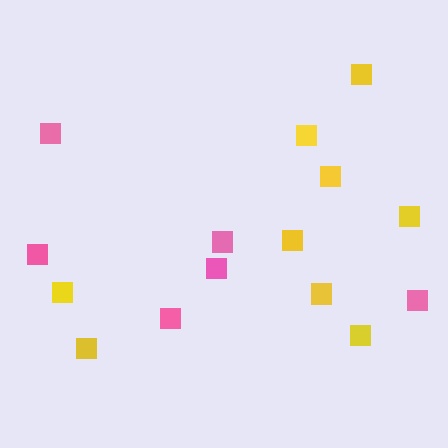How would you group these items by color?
There are 2 groups: one group of yellow squares (9) and one group of pink squares (6).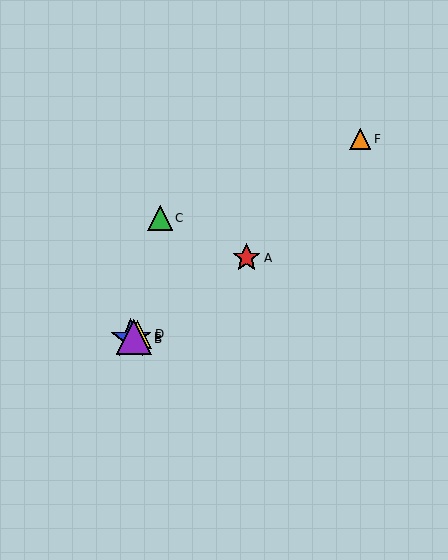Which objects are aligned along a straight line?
Objects A, B, D, E are aligned along a straight line.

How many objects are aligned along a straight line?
4 objects (A, B, D, E) are aligned along a straight line.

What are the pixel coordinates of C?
Object C is at (160, 218).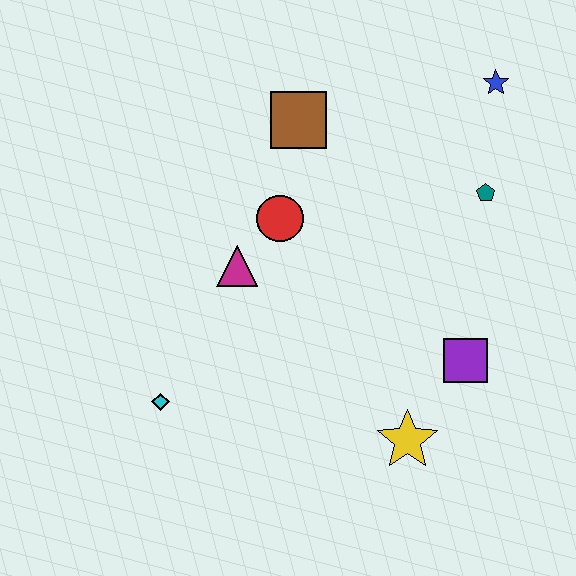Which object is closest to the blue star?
The teal pentagon is closest to the blue star.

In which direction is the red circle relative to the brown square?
The red circle is below the brown square.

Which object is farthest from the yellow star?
The blue star is farthest from the yellow star.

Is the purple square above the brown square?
No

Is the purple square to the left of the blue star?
Yes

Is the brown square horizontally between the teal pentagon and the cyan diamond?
Yes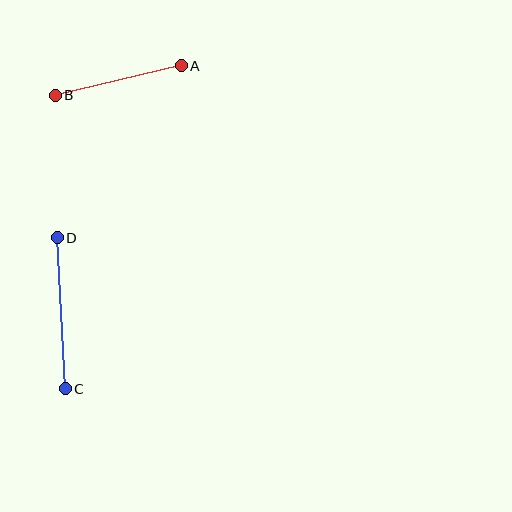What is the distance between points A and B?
The distance is approximately 129 pixels.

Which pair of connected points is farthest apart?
Points C and D are farthest apart.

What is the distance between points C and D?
The distance is approximately 151 pixels.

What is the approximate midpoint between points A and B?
The midpoint is at approximately (118, 80) pixels.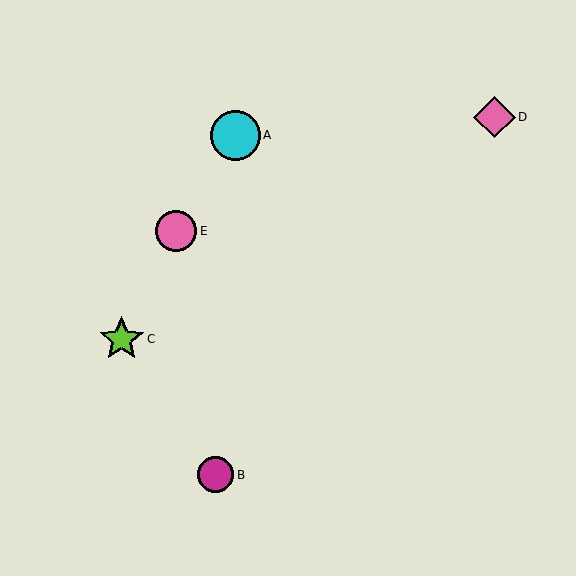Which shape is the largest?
The cyan circle (labeled A) is the largest.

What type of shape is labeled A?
Shape A is a cyan circle.